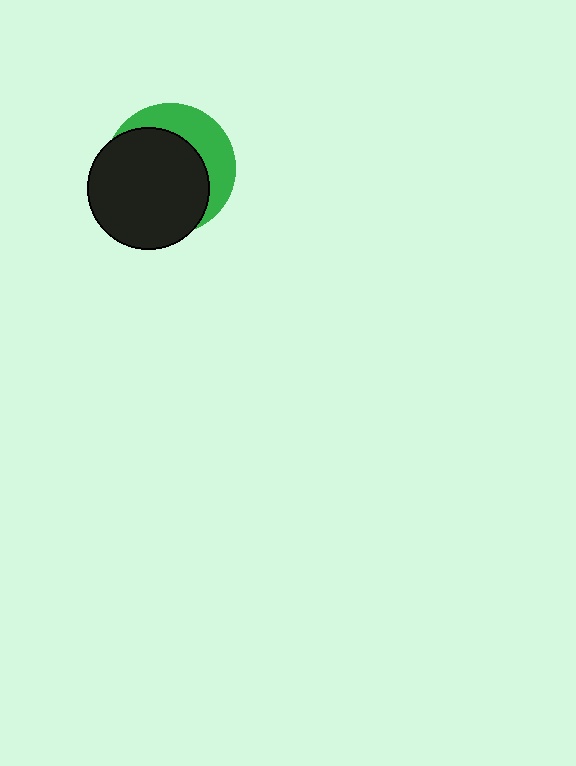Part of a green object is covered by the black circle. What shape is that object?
It is a circle.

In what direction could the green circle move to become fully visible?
The green circle could move toward the upper-right. That would shift it out from behind the black circle entirely.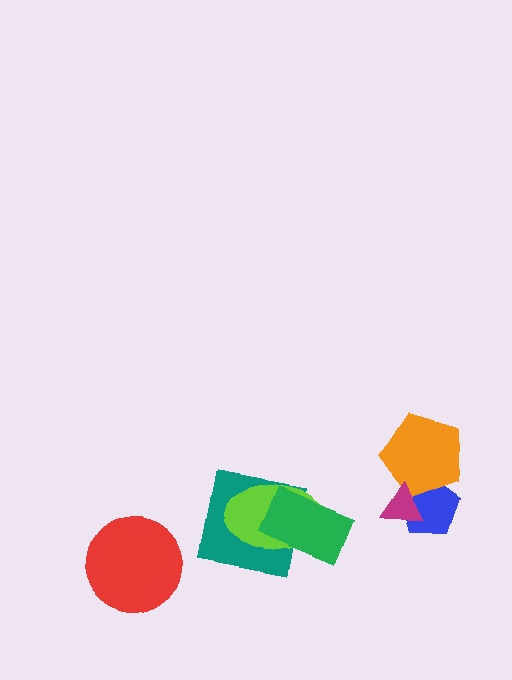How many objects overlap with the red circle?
0 objects overlap with the red circle.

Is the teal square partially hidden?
Yes, it is partially covered by another shape.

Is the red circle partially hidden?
No, no other shape covers it.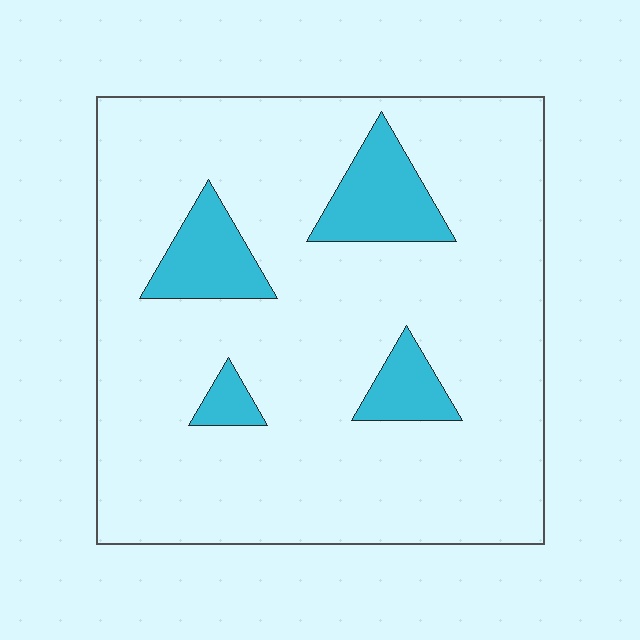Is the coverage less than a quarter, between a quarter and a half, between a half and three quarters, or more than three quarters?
Less than a quarter.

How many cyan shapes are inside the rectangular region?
4.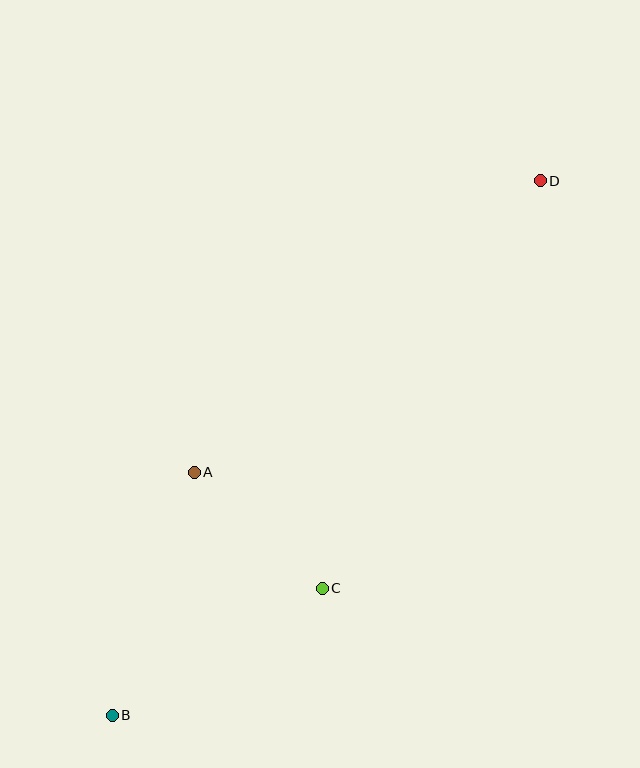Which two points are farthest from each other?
Points B and D are farthest from each other.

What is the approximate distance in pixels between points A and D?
The distance between A and D is approximately 452 pixels.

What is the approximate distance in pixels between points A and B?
The distance between A and B is approximately 257 pixels.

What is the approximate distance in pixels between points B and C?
The distance between B and C is approximately 246 pixels.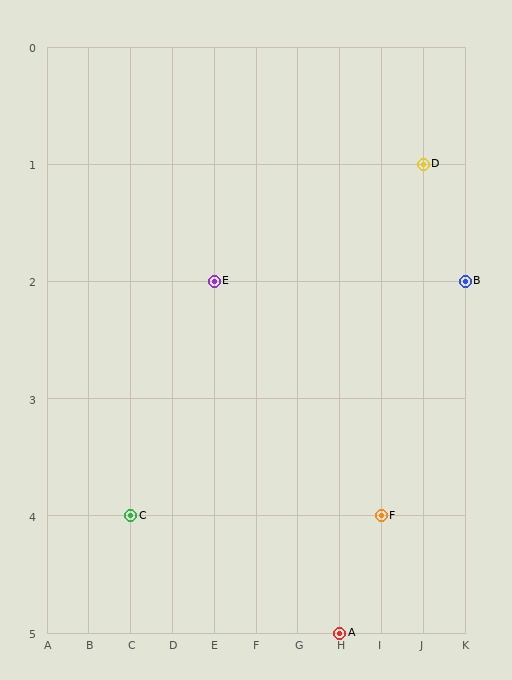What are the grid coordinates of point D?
Point D is at grid coordinates (J, 1).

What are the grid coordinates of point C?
Point C is at grid coordinates (C, 4).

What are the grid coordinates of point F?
Point F is at grid coordinates (I, 4).